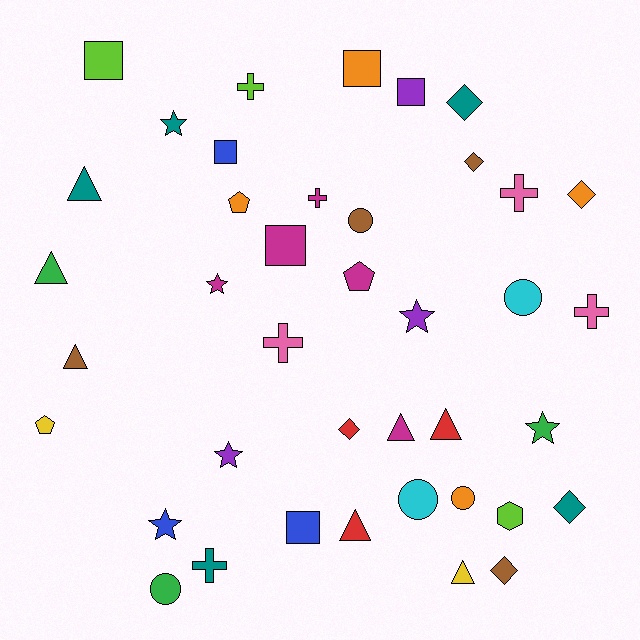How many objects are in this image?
There are 40 objects.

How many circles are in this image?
There are 5 circles.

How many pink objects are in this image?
There are 3 pink objects.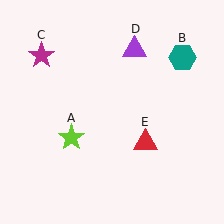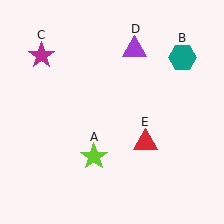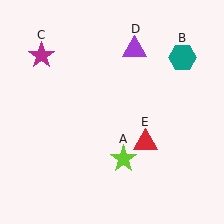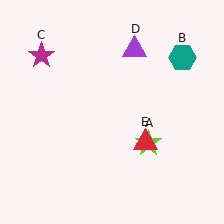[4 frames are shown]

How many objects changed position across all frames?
1 object changed position: lime star (object A).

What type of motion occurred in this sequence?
The lime star (object A) rotated counterclockwise around the center of the scene.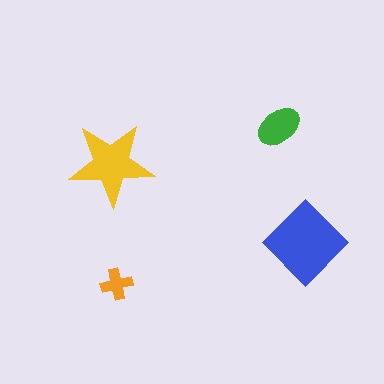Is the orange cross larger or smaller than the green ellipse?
Smaller.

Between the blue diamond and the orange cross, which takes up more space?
The blue diamond.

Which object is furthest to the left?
The yellow star is leftmost.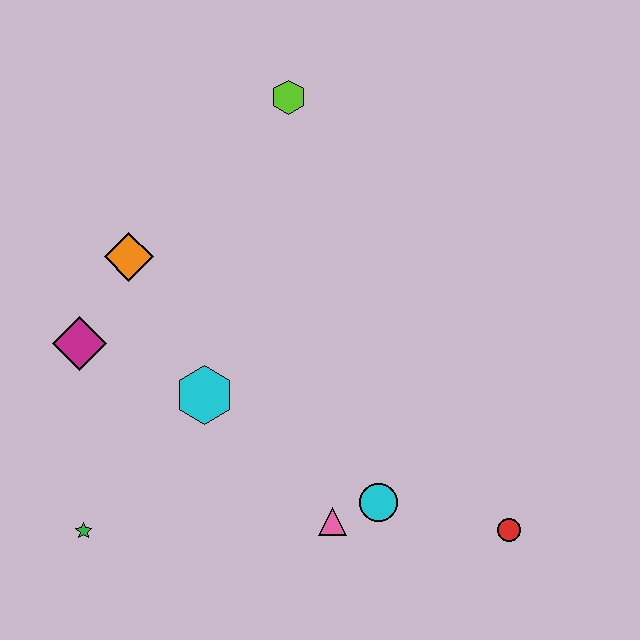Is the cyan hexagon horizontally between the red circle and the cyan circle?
No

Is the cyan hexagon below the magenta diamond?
Yes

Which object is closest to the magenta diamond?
The orange diamond is closest to the magenta diamond.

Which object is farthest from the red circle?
The lime hexagon is farthest from the red circle.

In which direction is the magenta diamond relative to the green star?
The magenta diamond is above the green star.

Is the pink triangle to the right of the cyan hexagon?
Yes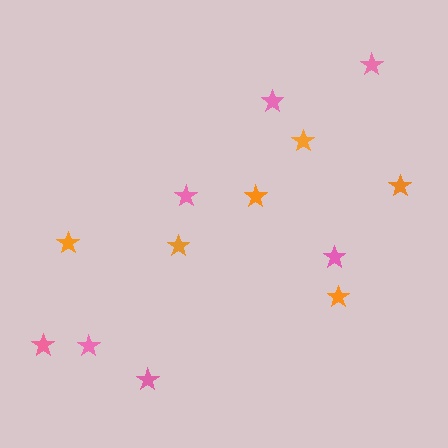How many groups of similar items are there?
There are 2 groups: one group of orange stars (6) and one group of pink stars (7).